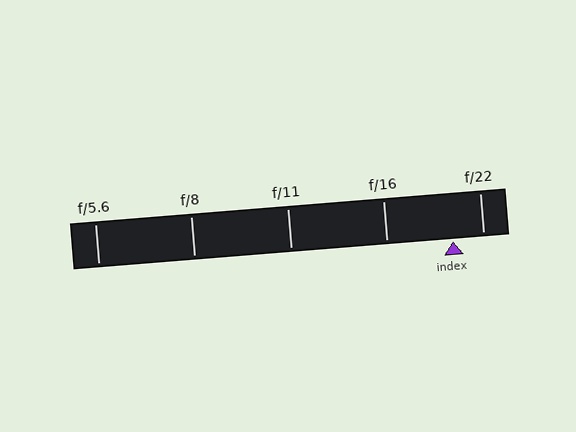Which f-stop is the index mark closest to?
The index mark is closest to f/22.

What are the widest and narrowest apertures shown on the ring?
The widest aperture shown is f/5.6 and the narrowest is f/22.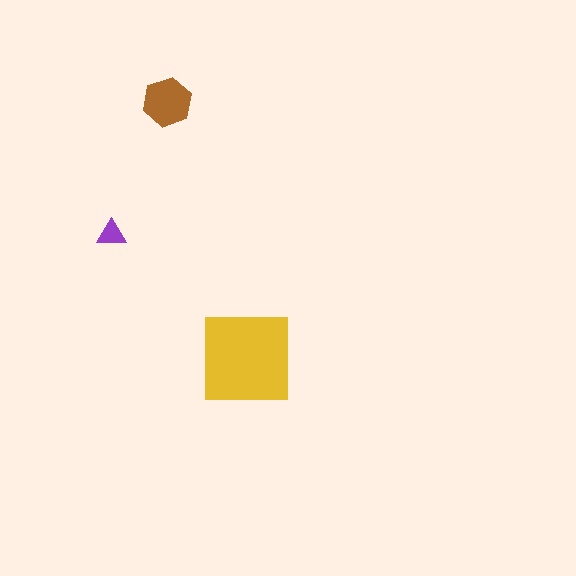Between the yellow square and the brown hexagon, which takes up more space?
The yellow square.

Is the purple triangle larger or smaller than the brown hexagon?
Smaller.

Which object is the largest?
The yellow square.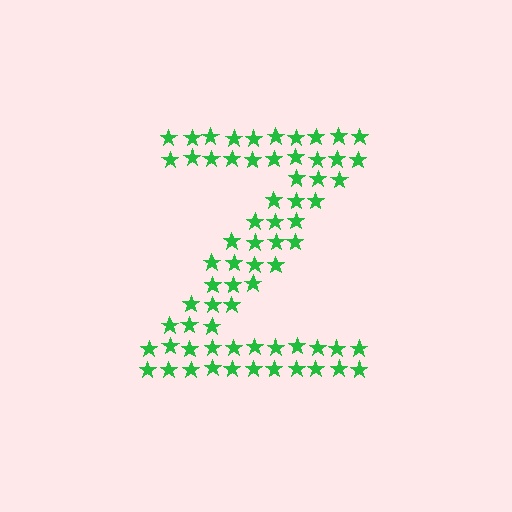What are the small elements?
The small elements are stars.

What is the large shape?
The large shape is the letter Z.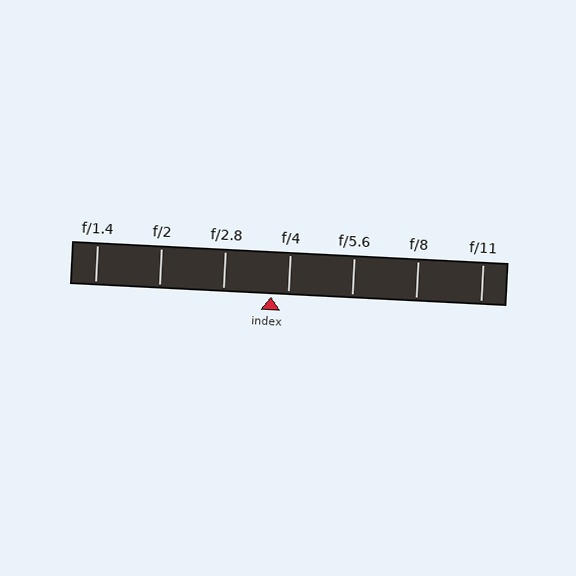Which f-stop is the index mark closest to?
The index mark is closest to f/4.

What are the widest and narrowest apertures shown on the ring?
The widest aperture shown is f/1.4 and the narrowest is f/11.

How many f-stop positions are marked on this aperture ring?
There are 7 f-stop positions marked.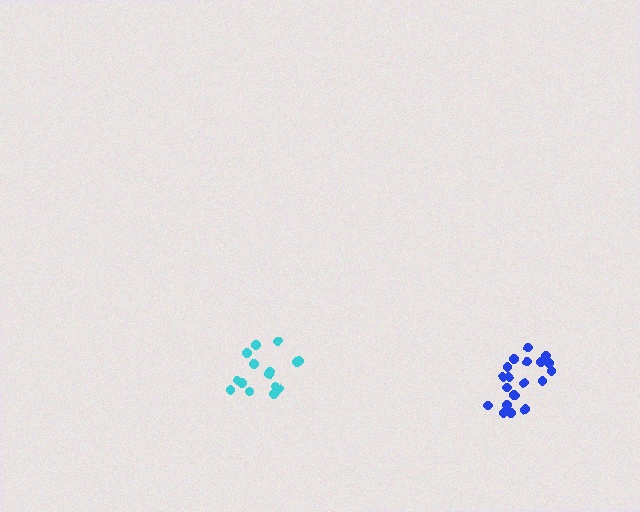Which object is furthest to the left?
The cyan cluster is leftmost.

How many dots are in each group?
Group 1: 20 dots, Group 2: 15 dots (35 total).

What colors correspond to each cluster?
The clusters are colored: blue, cyan.